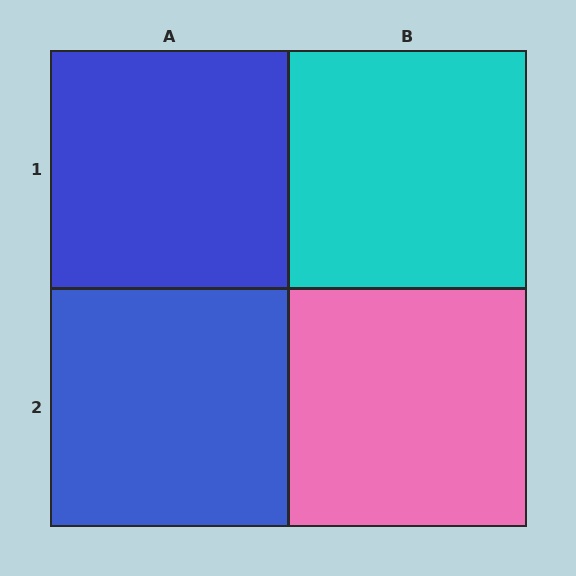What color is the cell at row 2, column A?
Blue.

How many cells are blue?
2 cells are blue.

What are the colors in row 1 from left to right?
Blue, cyan.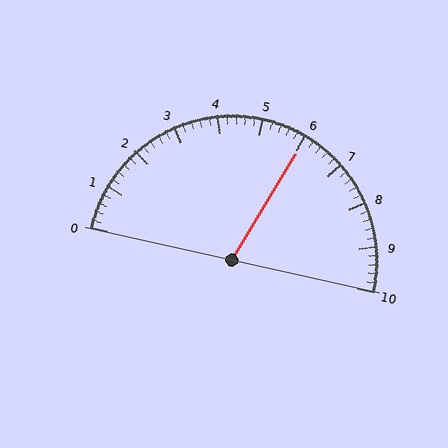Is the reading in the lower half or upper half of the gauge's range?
The reading is in the upper half of the range (0 to 10).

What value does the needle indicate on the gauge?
The needle indicates approximately 6.0.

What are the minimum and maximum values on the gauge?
The gauge ranges from 0 to 10.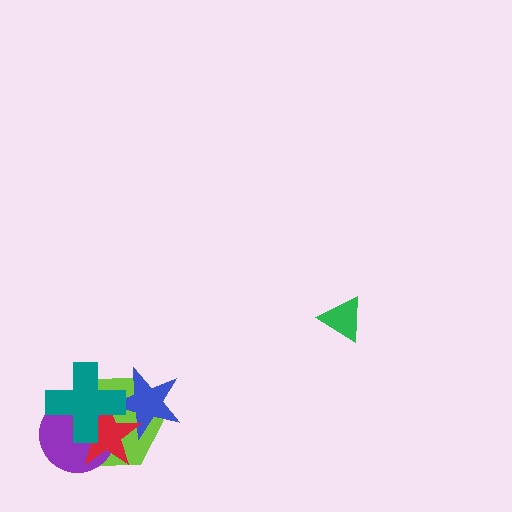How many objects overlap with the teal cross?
4 objects overlap with the teal cross.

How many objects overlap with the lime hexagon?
4 objects overlap with the lime hexagon.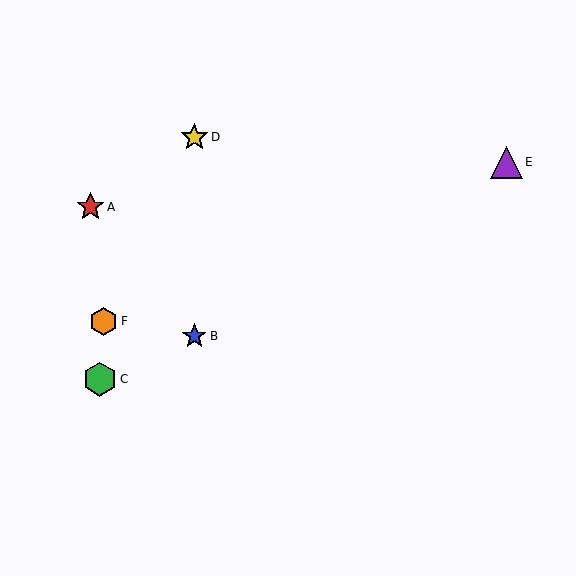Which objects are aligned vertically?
Objects B, D are aligned vertically.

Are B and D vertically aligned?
Yes, both are at x≈194.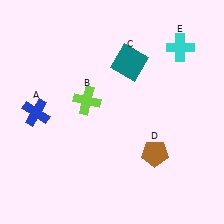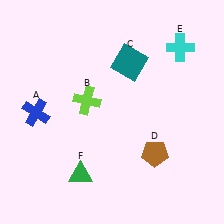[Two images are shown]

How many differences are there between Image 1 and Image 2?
There is 1 difference between the two images.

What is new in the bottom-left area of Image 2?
A green triangle (F) was added in the bottom-left area of Image 2.